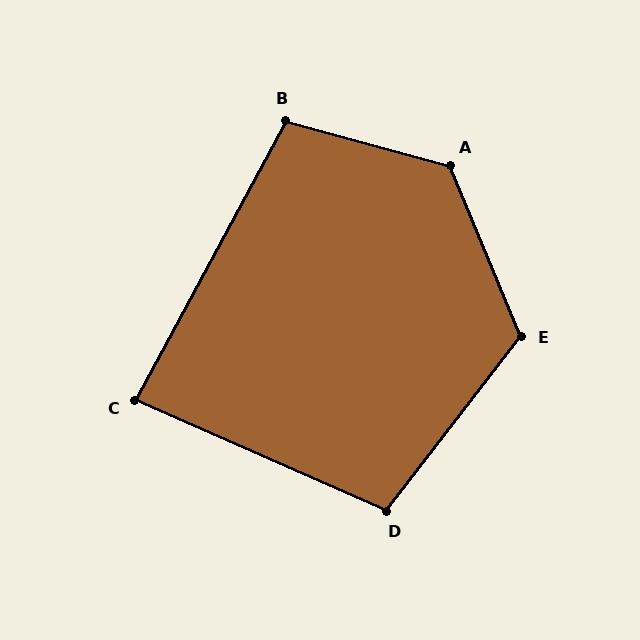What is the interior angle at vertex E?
Approximately 120 degrees (obtuse).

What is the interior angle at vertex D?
Approximately 104 degrees (obtuse).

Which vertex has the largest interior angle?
A, at approximately 128 degrees.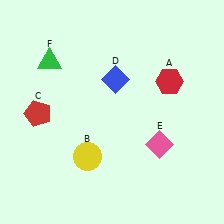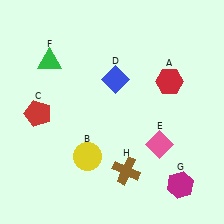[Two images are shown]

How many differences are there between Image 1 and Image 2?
There are 2 differences between the two images.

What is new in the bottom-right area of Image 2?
A brown cross (H) was added in the bottom-right area of Image 2.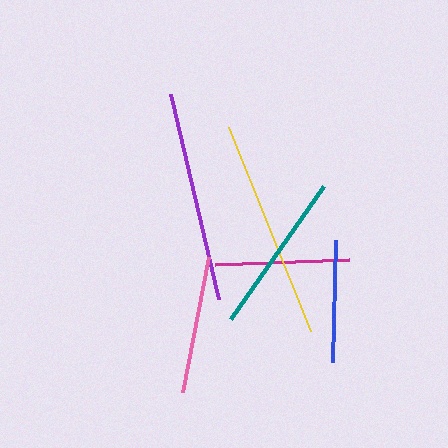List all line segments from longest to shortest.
From longest to shortest: yellow, purple, teal, pink, magenta, blue.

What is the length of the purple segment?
The purple segment is approximately 210 pixels long.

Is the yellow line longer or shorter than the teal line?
The yellow line is longer than the teal line.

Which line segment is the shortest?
The blue line is the shortest at approximately 122 pixels.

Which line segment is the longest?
The yellow line is the longest at approximately 219 pixels.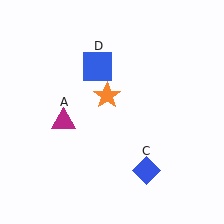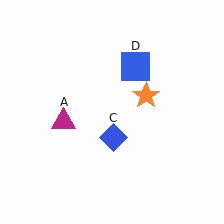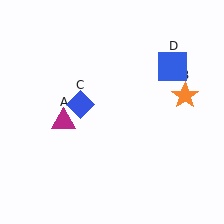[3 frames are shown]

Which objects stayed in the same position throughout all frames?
Magenta triangle (object A) remained stationary.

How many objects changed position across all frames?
3 objects changed position: orange star (object B), blue diamond (object C), blue square (object D).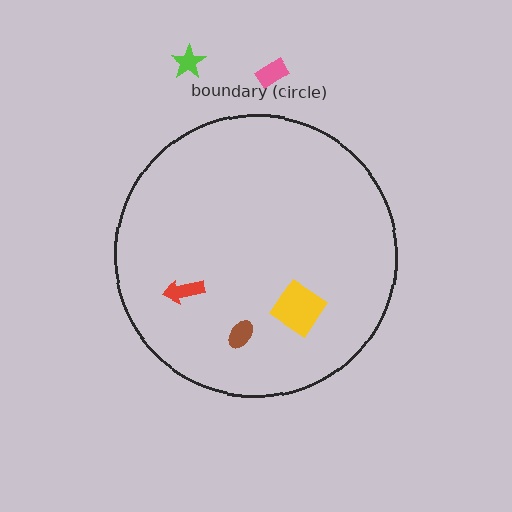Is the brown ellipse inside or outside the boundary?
Inside.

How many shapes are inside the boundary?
3 inside, 2 outside.